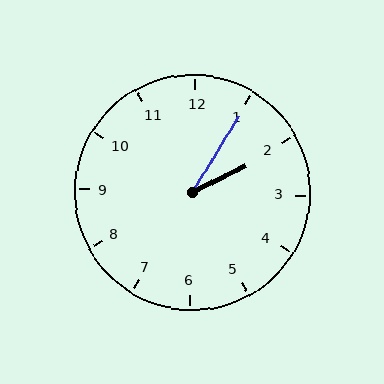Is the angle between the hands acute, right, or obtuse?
It is acute.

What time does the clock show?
2:05.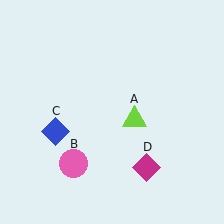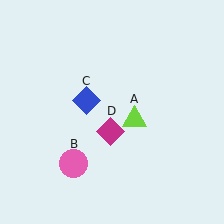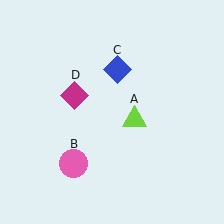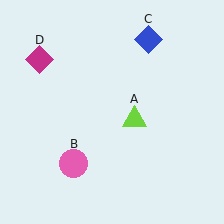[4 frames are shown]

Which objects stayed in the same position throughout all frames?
Lime triangle (object A) and pink circle (object B) remained stationary.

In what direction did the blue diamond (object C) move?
The blue diamond (object C) moved up and to the right.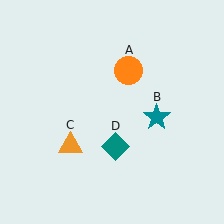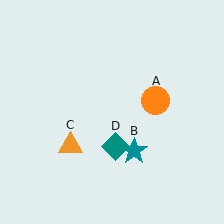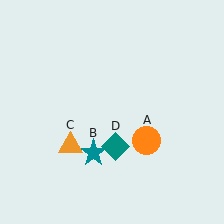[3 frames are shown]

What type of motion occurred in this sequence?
The orange circle (object A), teal star (object B) rotated clockwise around the center of the scene.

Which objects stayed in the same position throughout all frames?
Orange triangle (object C) and teal diamond (object D) remained stationary.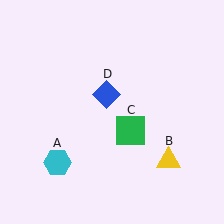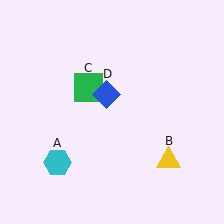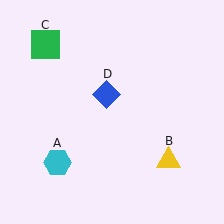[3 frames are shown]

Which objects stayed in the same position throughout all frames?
Cyan hexagon (object A) and yellow triangle (object B) and blue diamond (object D) remained stationary.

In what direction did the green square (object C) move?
The green square (object C) moved up and to the left.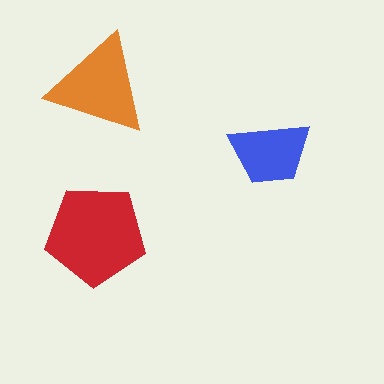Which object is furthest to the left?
The red pentagon is leftmost.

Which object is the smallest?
The blue trapezoid.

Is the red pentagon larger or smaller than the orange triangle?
Larger.